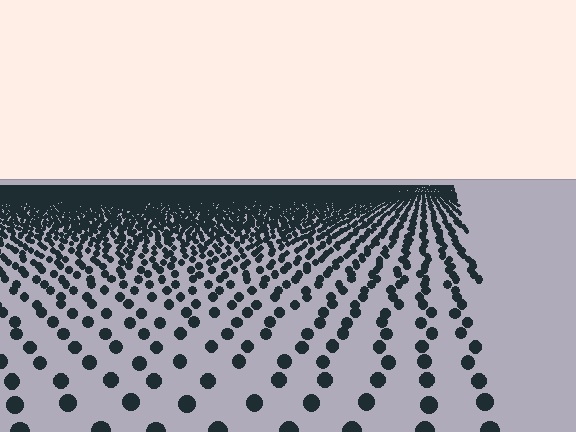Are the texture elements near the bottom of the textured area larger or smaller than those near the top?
Larger. Near the bottom, elements are closer to the viewer and appear at a bigger on-screen size.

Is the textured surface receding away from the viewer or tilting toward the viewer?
The surface is receding away from the viewer. Texture elements get smaller and denser toward the top.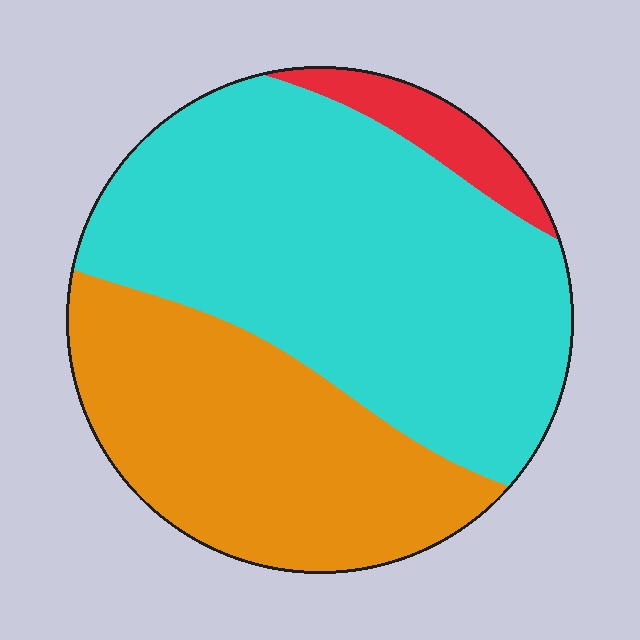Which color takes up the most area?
Cyan, at roughly 55%.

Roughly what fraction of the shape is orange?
Orange takes up about three eighths (3/8) of the shape.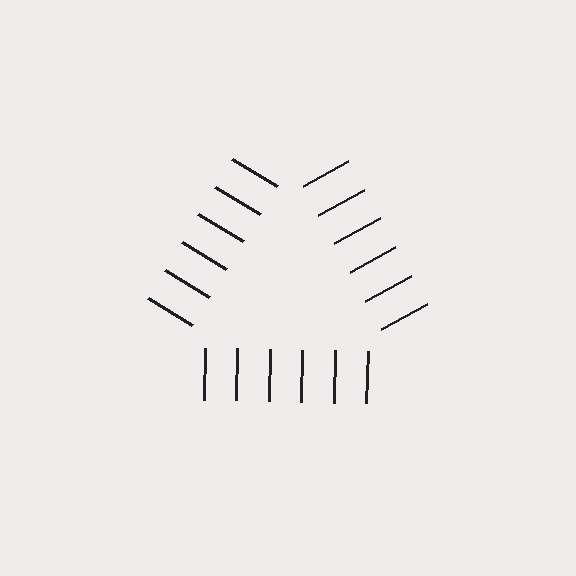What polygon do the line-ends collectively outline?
An illusory triangle — the line segments terminate on its edges but no continuous stroke is drawn.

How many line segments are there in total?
18 — 6 along each of the 3 edges.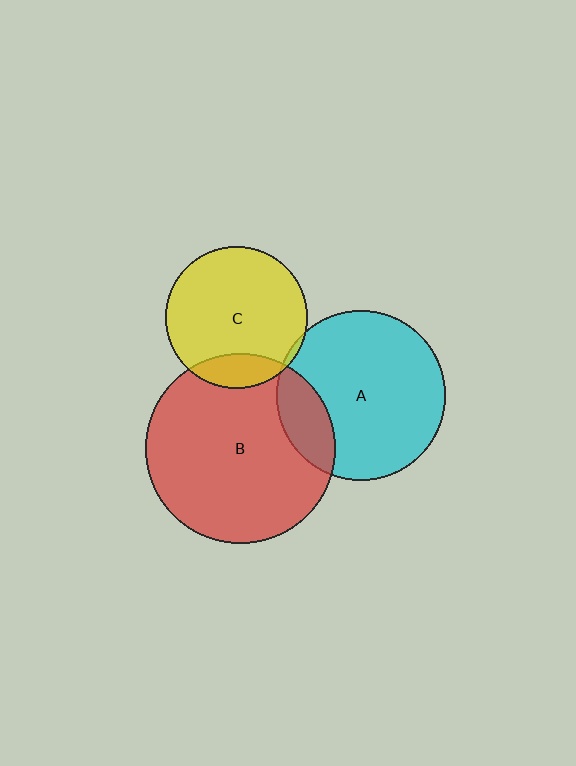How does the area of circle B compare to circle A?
Approximately 1.3 times.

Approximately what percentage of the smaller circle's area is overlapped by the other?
Approximately 5%.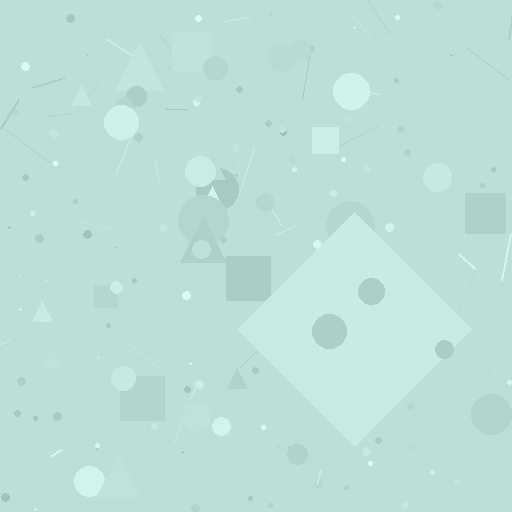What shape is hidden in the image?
A diamond is hidden in the image.